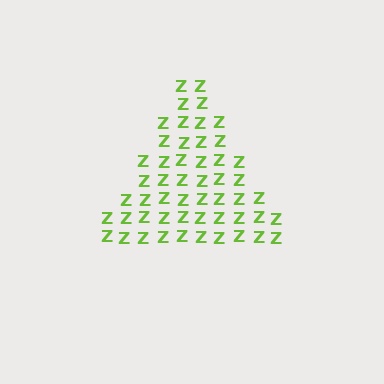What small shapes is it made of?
It is made of small letter Z's.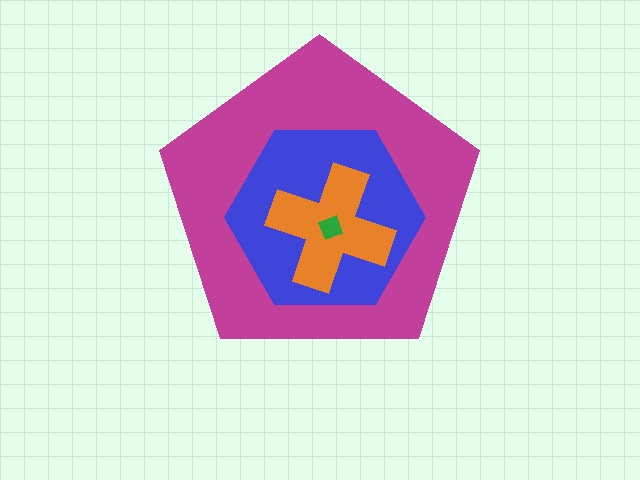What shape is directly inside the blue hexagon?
The orange cross.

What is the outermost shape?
The magenta pentagon.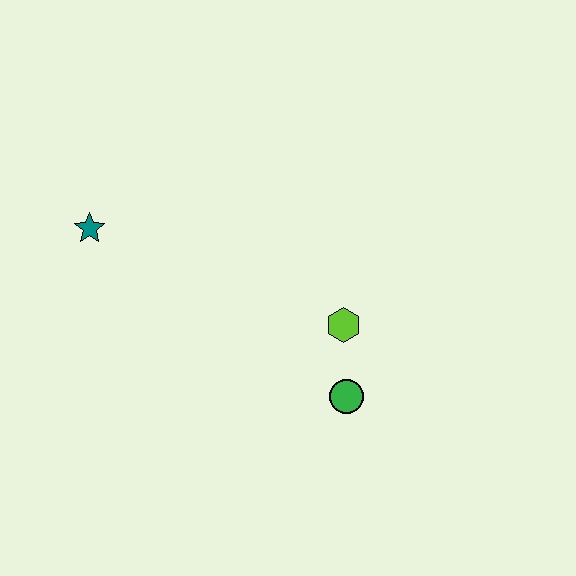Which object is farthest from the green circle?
The teal star is farthest from the green circle.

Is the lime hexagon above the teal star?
No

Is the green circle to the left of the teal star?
No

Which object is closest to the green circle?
The lime hexagon is closest to the green circle.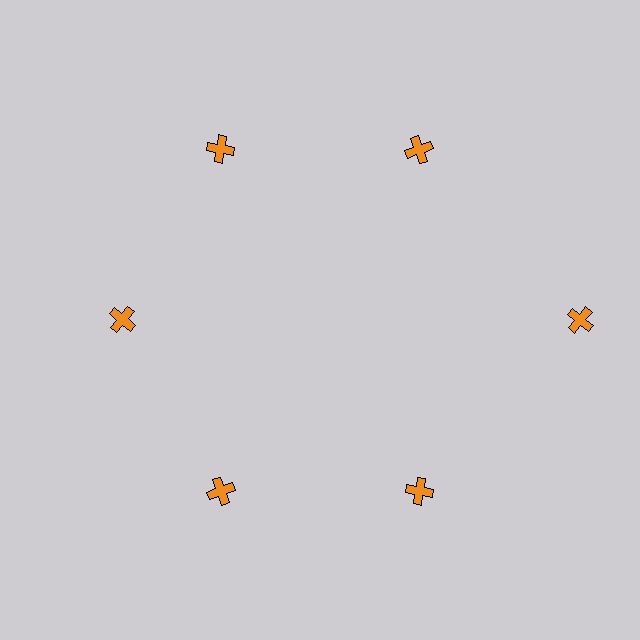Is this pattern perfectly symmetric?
No. The 6 orange crosses are arranged in a ring, but one element near the 3 o'clock position is pushed outward from the center, breaking the 6-fold rotational symmetry.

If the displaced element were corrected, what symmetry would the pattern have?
It would have 6-fold rotational symmetry — the pattern would map onto itself every 60 degrees.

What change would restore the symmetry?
The symmetry would be restored by moving it inward, back onto the ring so that all 6 crosses sit at equal angles and equal distance from the center.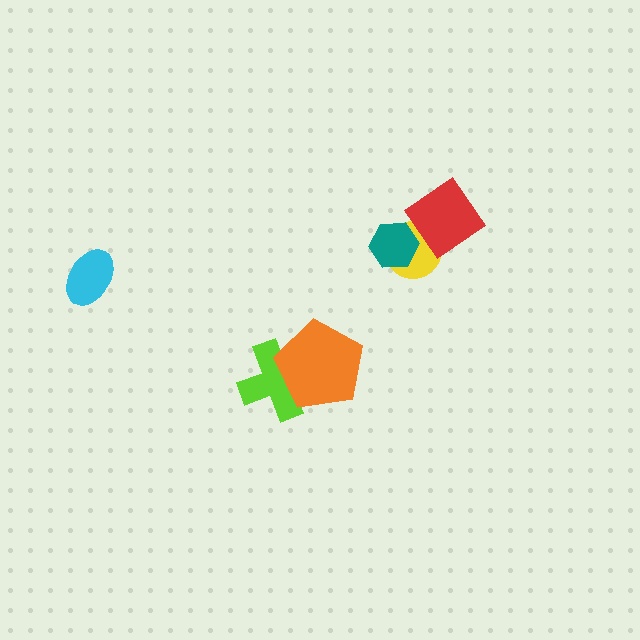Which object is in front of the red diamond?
The teal hexagon is in front of the red diamond.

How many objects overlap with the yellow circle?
2 objects overlap with the yellow circle.